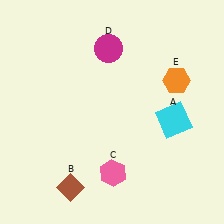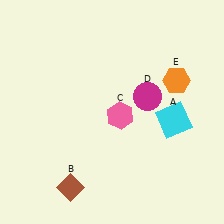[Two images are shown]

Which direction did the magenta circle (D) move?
The magenta circle (D) moved down.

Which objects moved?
The objects that moved are: the pink hexagon (C), the magenta circle (D).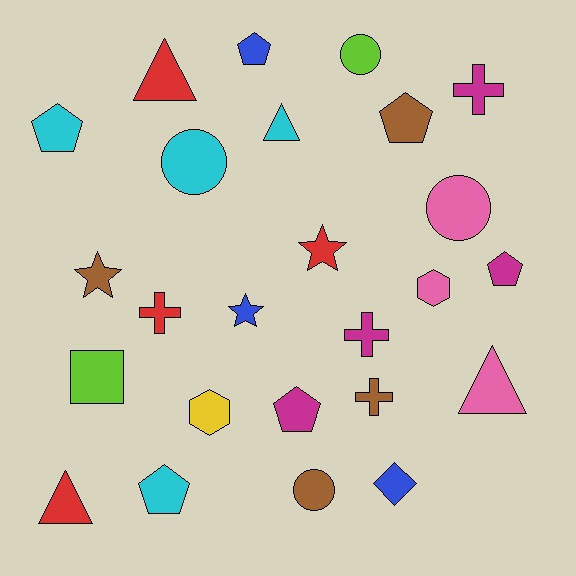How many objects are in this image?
There are 25 objects.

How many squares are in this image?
There is 1 square.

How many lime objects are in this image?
There are 2 lime objects.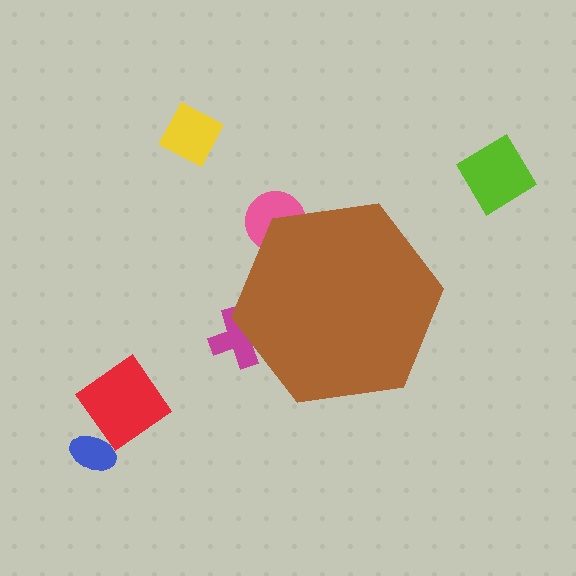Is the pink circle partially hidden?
Yes, the pink circle is partially hidden behind the brown hexagon.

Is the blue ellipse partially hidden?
No, the blue ellipse is fully visible.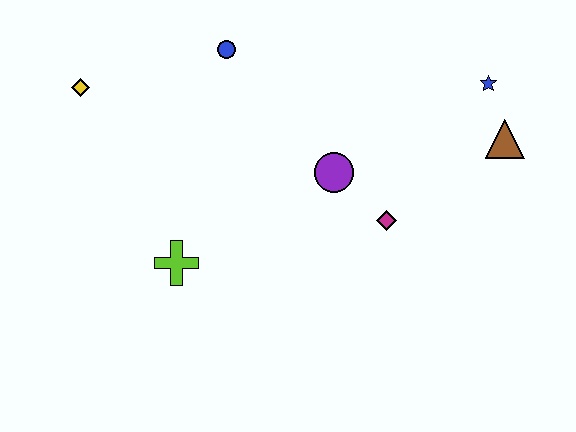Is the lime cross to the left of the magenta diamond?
Yes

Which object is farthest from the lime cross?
The blue star is farthest from the lime cross.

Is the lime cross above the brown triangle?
No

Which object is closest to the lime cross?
The purple circle is closest to the lime cross.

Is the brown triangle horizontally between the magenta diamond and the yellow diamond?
No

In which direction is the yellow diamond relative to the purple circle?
The yellow diamond is to the left of the purple circle.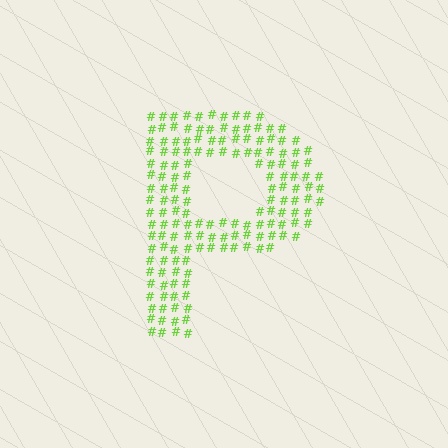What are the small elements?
The small elements are hash symbols.